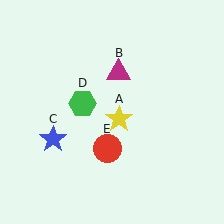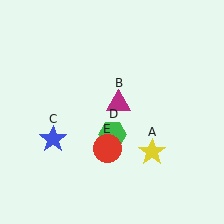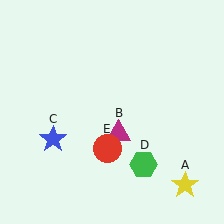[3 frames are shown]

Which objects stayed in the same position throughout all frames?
Blue star (object C) and red circle (object E) remained stationary.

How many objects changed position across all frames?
3 objects changed position: yellow star (object A), magenta triangle (object B), green hexagon (object D).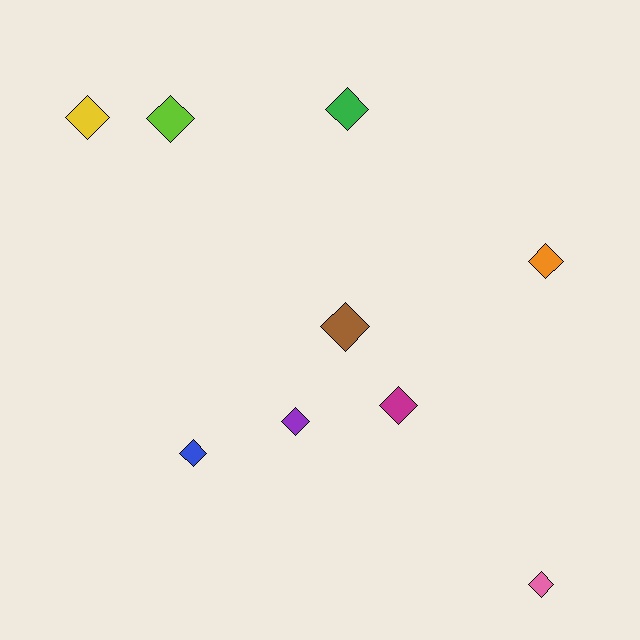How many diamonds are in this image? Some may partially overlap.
There are 9 diamonds.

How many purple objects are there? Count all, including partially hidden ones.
There is 1 purple object.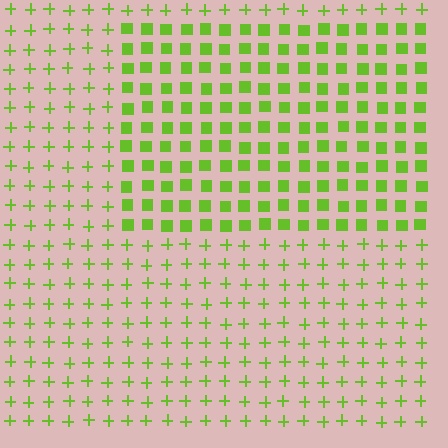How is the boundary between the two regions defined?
The boundary is defined by a change in element shape: squares inside vs. plus signs outside. All elements share the same color and spacing.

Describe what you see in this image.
The image is filled with small lime elements arranged in a uniform grid. A rectangle-shaped region contains squares, while the surrounding area contains plus signs. The boundary is defined purely by the change in element shape.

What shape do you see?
I see a rectangle.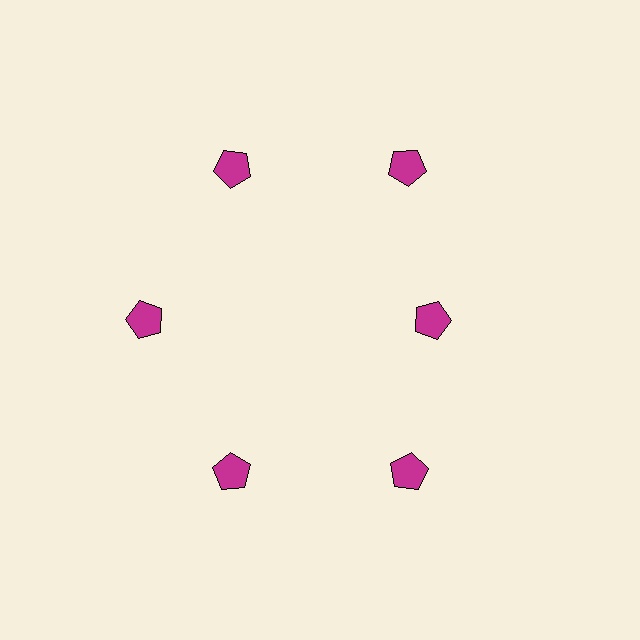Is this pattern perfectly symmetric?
No. The 6 magenta pentagons are arranged in a ring, but one element near the 3 o'clock position is pulled inward toward the center, breaking the 6-fold rotational symmetry.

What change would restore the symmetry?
The symmetry would be restored by moving it outward, back onto the ring so that all 6 pentagons sit at equal angles and equal distance from the center.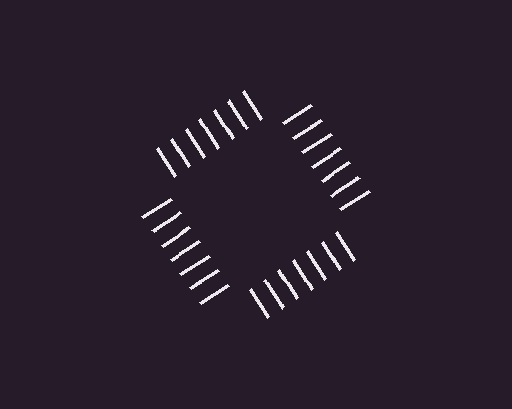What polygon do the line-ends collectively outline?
An illusory square — the line segments terminate on its edges but no continuous stroke is drawn.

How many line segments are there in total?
28 — 7 along each of the 4 edges.